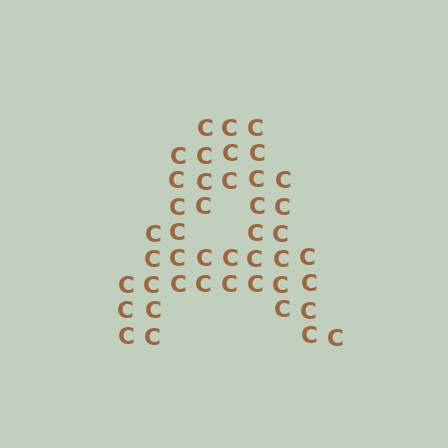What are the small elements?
The small elements are letter C's.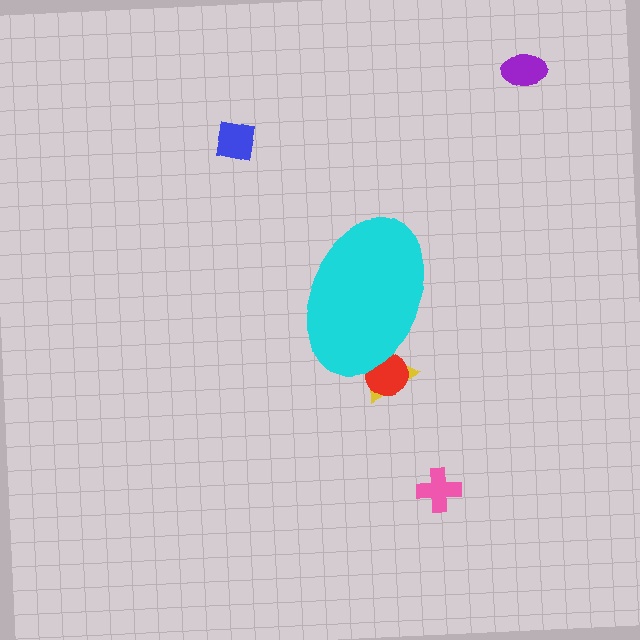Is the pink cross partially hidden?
No, the pink cross is fully visible.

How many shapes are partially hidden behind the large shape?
2 shapes are partially hidden.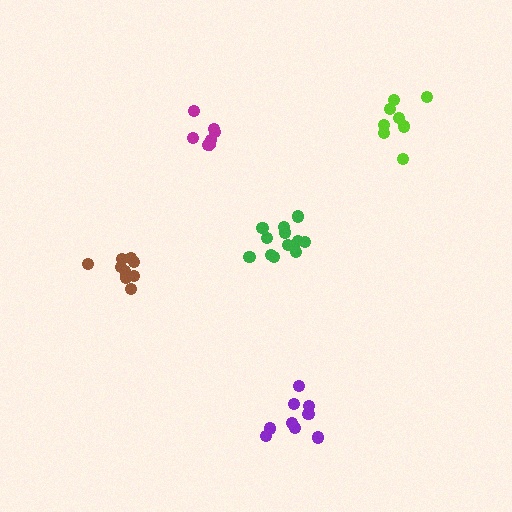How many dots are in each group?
Group 1: 9 dots, Group 2: 8 dots, Group 3: 8 dots, Group 4: 9 dots, Group 5: 12 dots (46 total).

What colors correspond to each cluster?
The clusters are colored: brown, lime, magenta, purple, green.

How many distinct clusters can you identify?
There are 5 distinct clusters.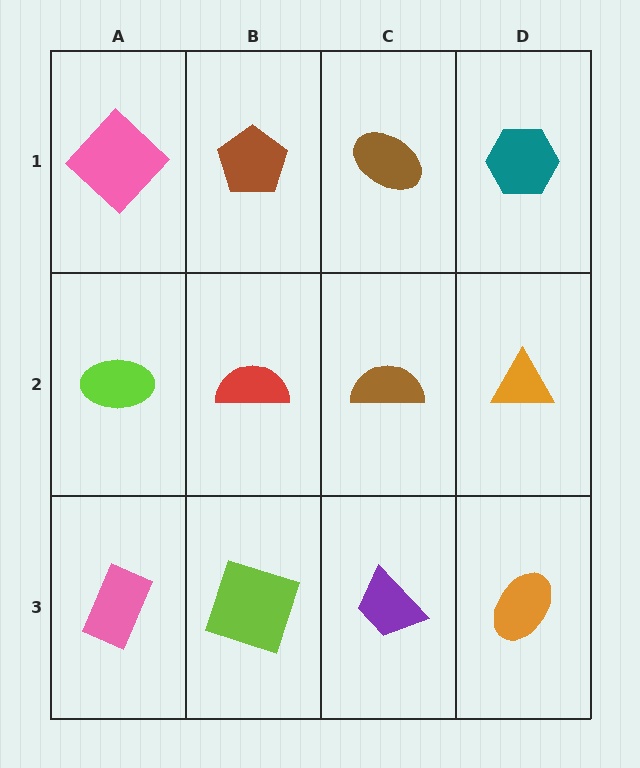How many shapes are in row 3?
4 shapes.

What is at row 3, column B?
A lime square.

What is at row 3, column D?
An orange ellipse.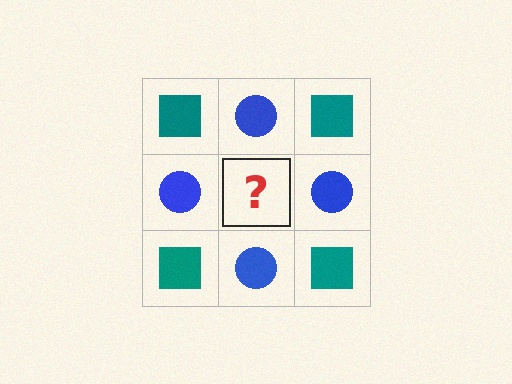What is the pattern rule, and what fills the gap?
The rule is that it alternates teal square and blue circle in a checkerboard pattern. The gap should be filled with a teal square.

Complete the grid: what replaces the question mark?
The question mark should be replaced with a teal square.